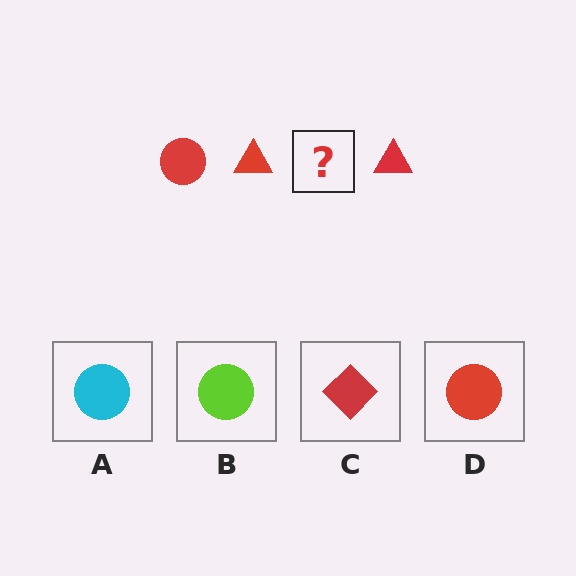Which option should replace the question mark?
Option D.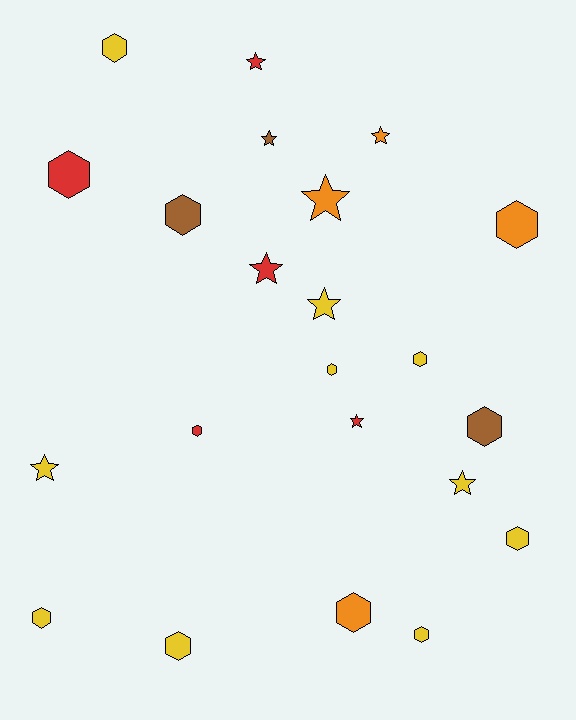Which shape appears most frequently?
Hexagon, with 13 objects.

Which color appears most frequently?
Yellow, with 10 objects.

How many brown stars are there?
There is 1 brown star.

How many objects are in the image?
There are 22 objects.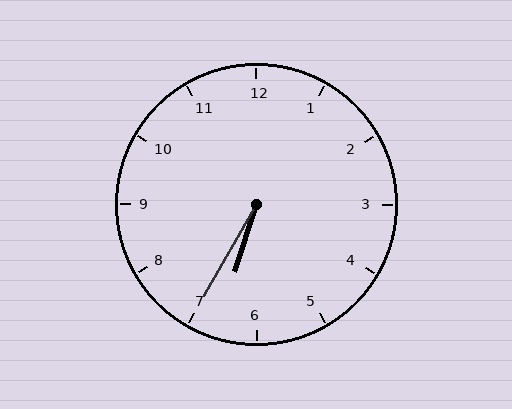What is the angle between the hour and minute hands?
Approximately 12 degrees.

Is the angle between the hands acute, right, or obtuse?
It is acute.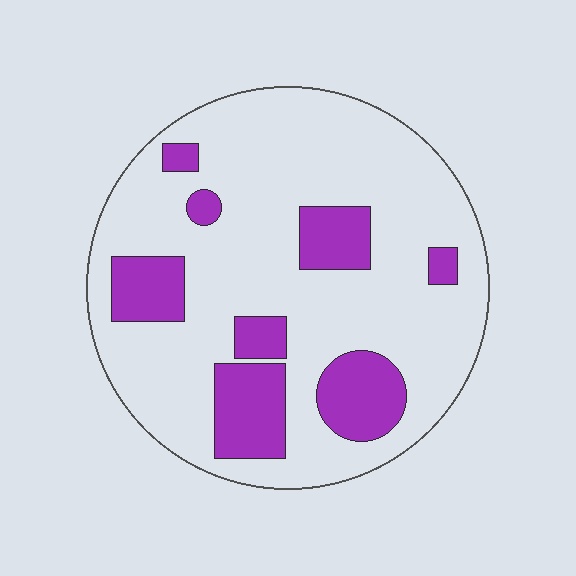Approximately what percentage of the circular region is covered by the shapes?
Approximately 20%.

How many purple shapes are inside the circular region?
8.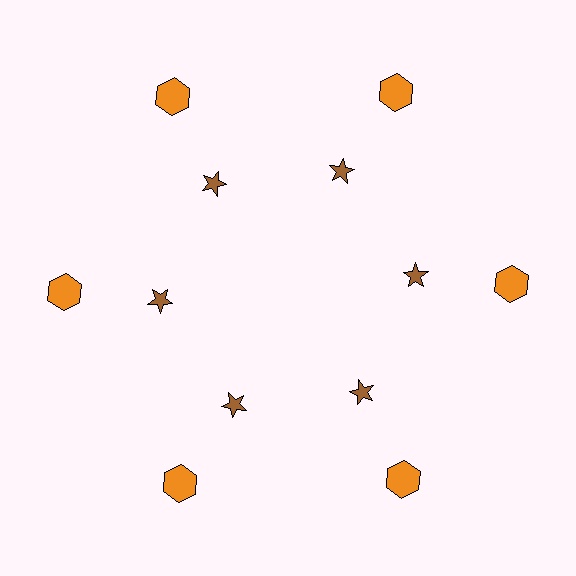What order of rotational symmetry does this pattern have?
This pattern has 6-fold rotational symmetry.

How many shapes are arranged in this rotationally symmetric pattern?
There are 12 shapes, arranged in 6 groups of 2.